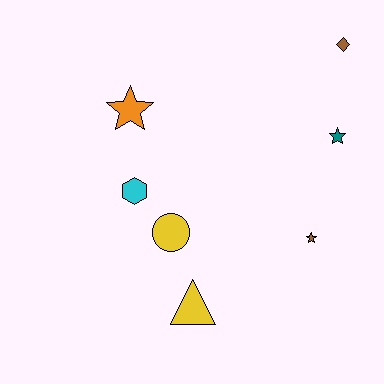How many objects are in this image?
There are 7 objects.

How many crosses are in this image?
There are no crosses.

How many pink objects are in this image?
There are no pink objects.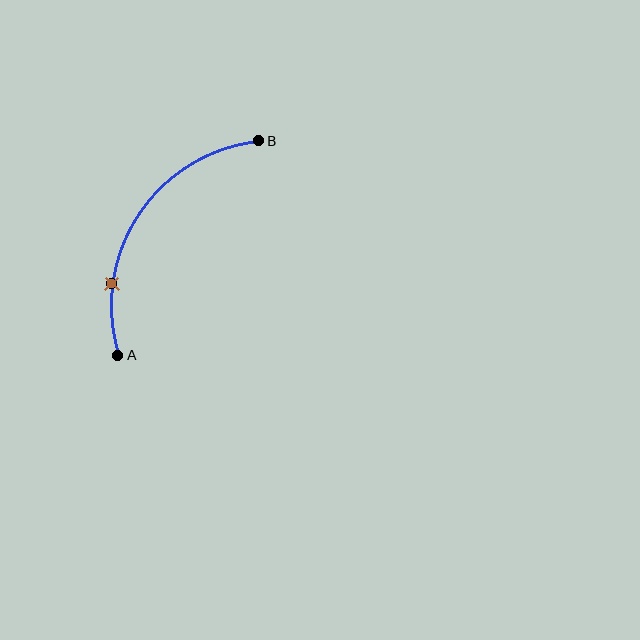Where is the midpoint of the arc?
The arc midpoint is the point on the curve farthest from the straight line joining A and B. It sits to the left of that line.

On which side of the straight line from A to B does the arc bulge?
The arc bulges to the left of the straight line connecting A and B.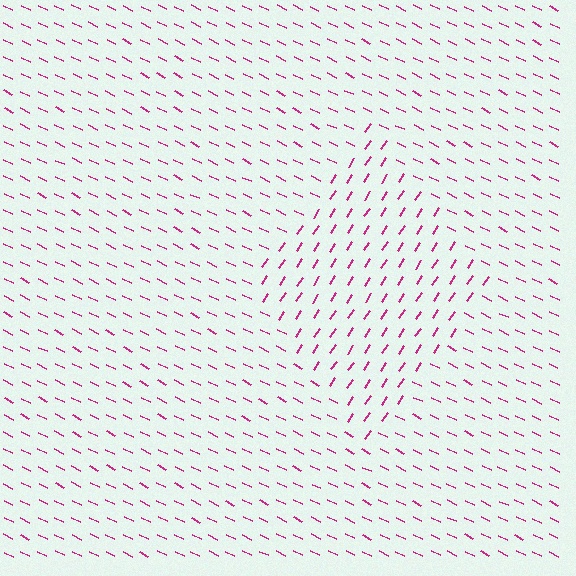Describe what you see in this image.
The image is filled with small magenta line segments. A diamond region in the image has lines oriented differently from the surrounding lines, creating a visible texture boundary.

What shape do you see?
I see a diamond.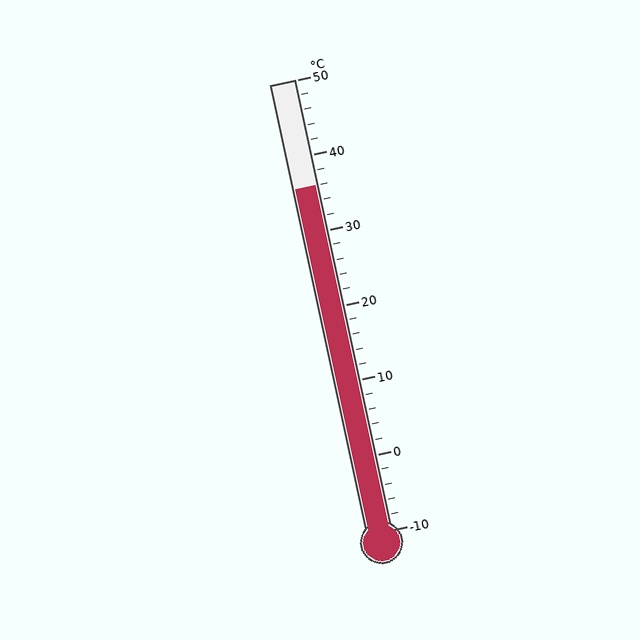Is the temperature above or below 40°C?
The temperature is below 40°C.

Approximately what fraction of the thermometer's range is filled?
The thermometer is filled to approximately 75% of its range.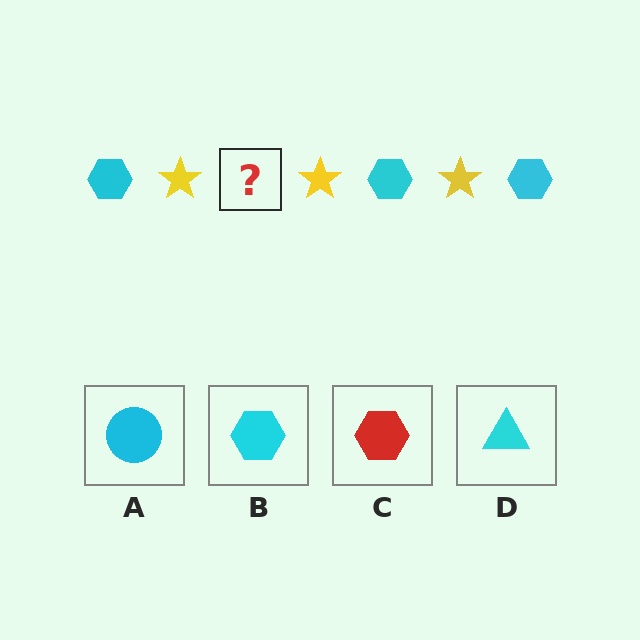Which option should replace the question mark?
Option B.